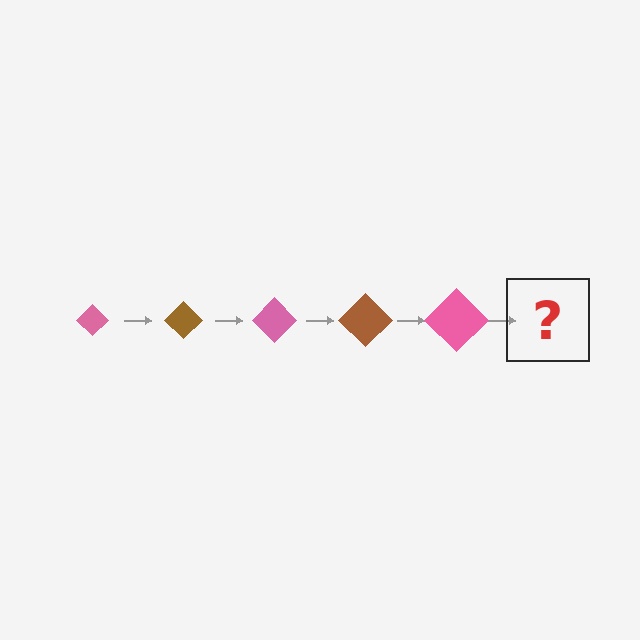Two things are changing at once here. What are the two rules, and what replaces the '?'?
The two rules are that the diamond grows larger each step and the color cycles through pink and brown. The '?' should be a brown diamond, larger than the previous one.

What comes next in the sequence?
The next element should be a brown diamond, larger than the previous one.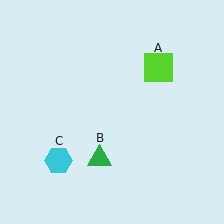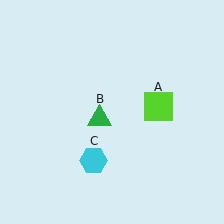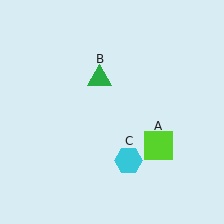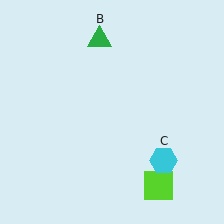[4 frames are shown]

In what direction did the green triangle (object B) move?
The green triangle (object B) moved up.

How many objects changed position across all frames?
3 objects changed position: lime square (object A), green triangle (object B), cyan hexagon (object C).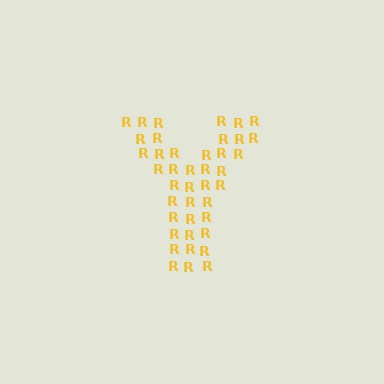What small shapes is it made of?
It is made of small letter R's.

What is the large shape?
The large shape is the letter Y.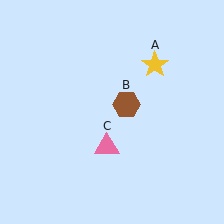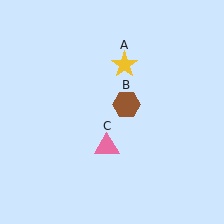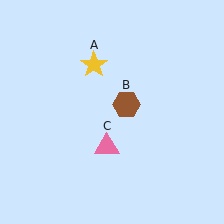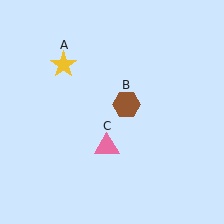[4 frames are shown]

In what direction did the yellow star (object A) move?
The yellow star (object A) moved left.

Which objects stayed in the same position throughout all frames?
Brown hexagon (object B) and pink triangle (object C) remained stationary.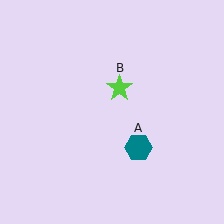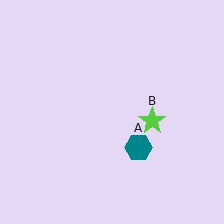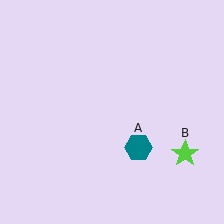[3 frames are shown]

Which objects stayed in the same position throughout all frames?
Teal hexagon (object A) remained stationary.